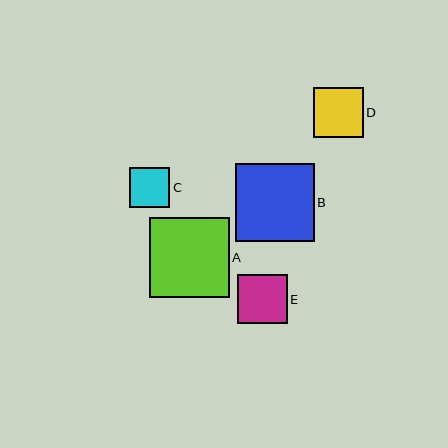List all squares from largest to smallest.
From largest to smallest: A, B, D, E, C.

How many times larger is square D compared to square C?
Square D is approximately 1.2 times the size of square C.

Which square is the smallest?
Square C is the smallest with a size of approximately 40 pixels.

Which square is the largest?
Square A is the largest with a size of approximately 80 pixels.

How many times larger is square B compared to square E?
Square B is approximately 1.6 times the size of square E.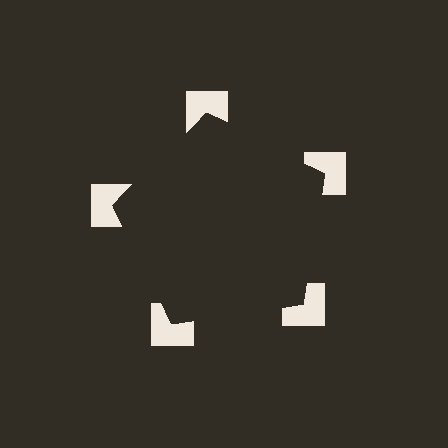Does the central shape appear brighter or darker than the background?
It typically appears slightly darker than the background, even though no actual brightness change is drawn.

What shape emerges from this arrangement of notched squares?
An illusory pentagon — its edges are inferred from the aligned wedge cuts in the notched squares, not physically drawn.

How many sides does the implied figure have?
5 sides.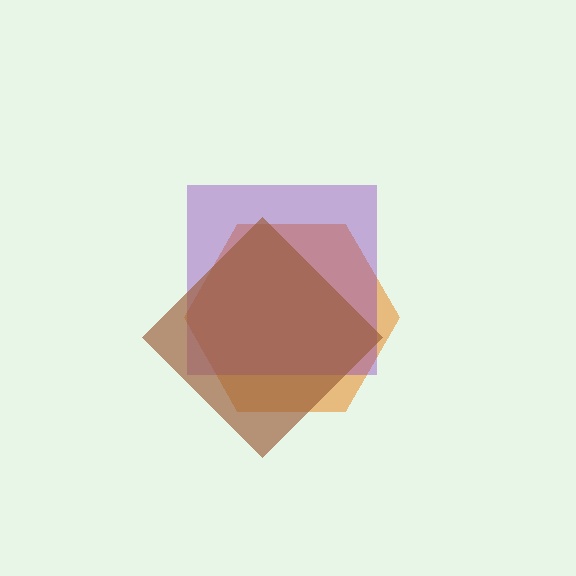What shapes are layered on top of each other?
The layered shapes are: an orange hexagon, a purple square, a brown diamond.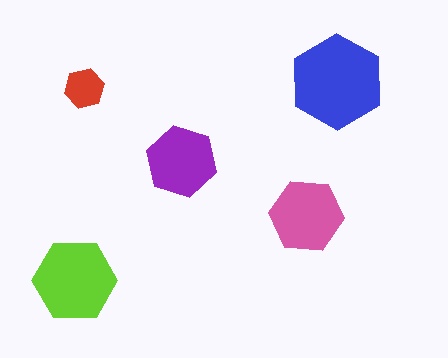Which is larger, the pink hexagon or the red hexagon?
The pink one.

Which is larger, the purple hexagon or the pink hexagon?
The pink one.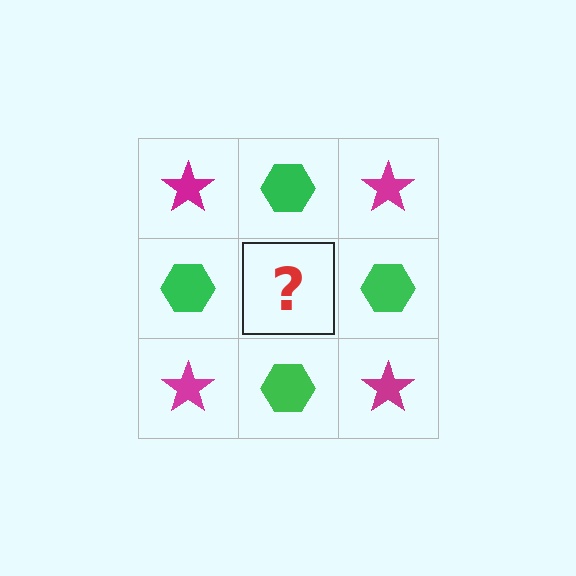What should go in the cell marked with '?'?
The missing cell should contain a magenta star.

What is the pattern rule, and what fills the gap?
The rule is that it alternates magenta star and green hexagon in a checkerboard pattern. The gap should be filled with a magenta star.